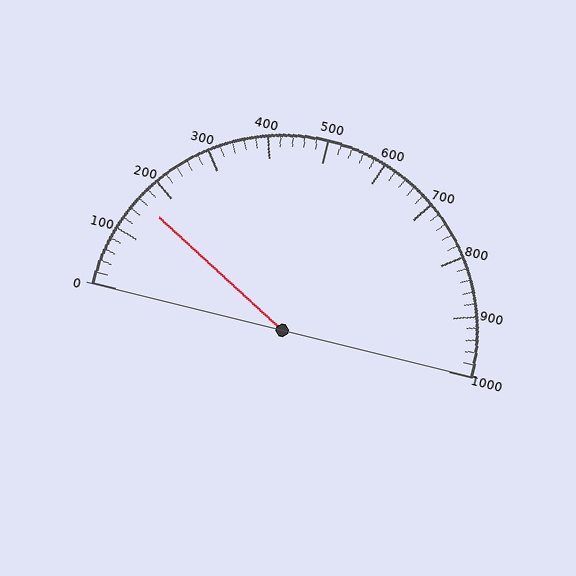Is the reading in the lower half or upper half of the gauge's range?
The reading is in the lower half of the range (0 to 1000).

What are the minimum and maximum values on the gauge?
The gauge ranges from 0 to 1000.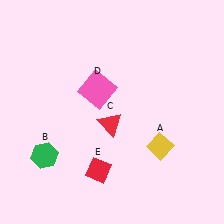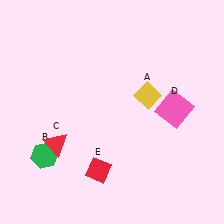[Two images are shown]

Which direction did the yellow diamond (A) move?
The yellow diamond (A) moved up.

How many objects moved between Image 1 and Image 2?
3 objects moved between the two images.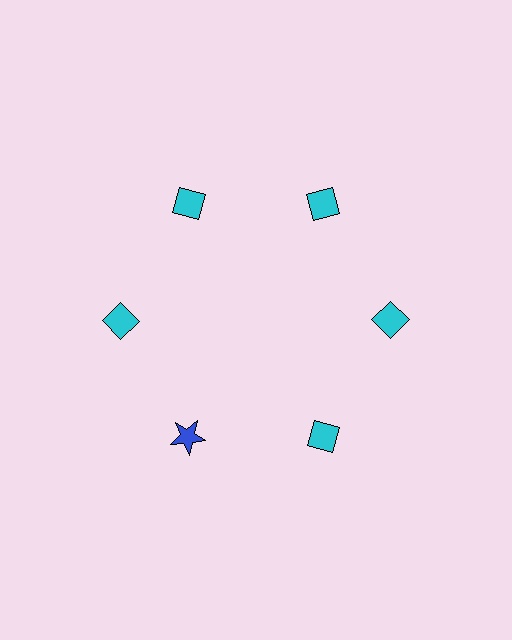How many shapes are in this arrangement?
There are 6 shapes arranged in a ring pattern.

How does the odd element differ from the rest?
It differs in both color (blue instead of cyan) and shape (star instead of diamond).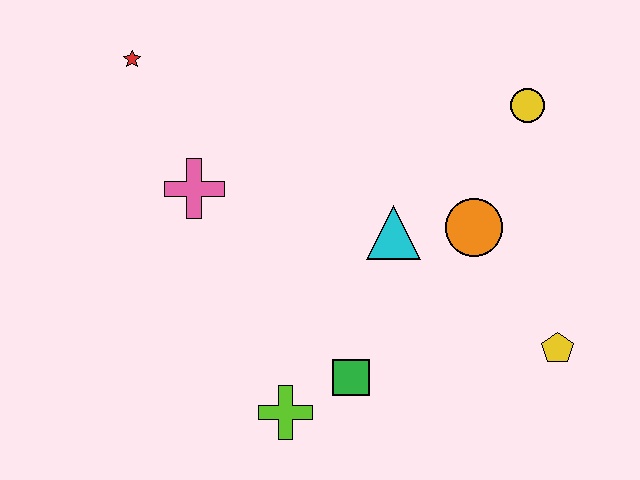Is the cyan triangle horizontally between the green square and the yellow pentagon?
Yes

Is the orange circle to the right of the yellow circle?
No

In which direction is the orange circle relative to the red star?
The orange circle is to the right of the red star.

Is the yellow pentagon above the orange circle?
No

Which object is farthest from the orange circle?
The red star is farthest from the orange circle.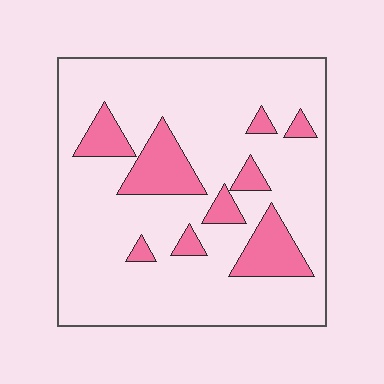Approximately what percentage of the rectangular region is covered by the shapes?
Approximately 15%.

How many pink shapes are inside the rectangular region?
9.